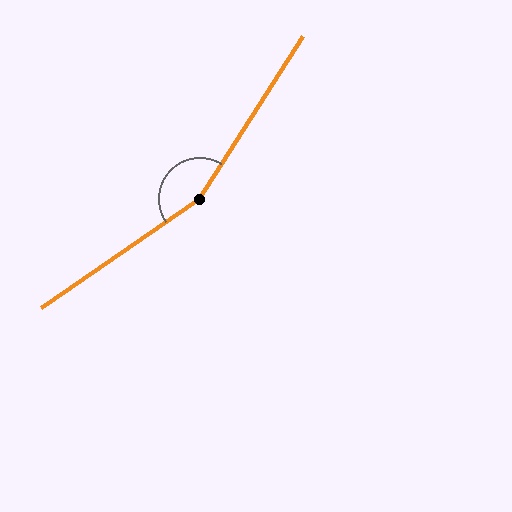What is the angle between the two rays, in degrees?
Approximately 157 degrees.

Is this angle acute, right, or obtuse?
It is obtuse.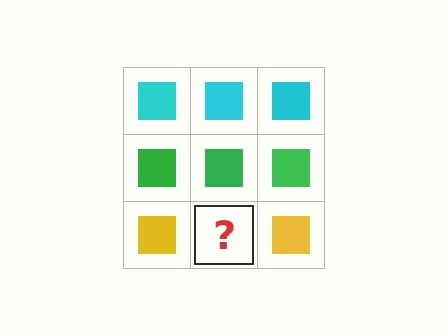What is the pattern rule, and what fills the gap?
The rule is that each row has a consistent color. The gap should be filled with a yellow square.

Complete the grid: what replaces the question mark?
The question mark should be replaced with a yellow square.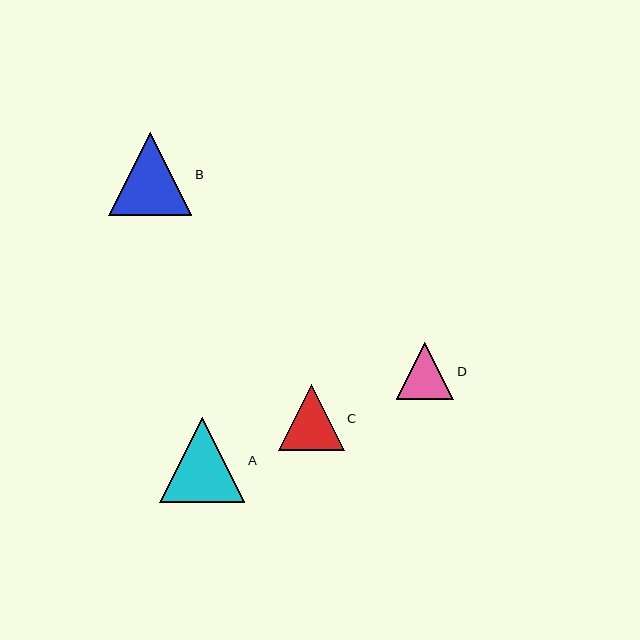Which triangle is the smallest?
Triangle D is the smallest with a size of approximately 57 pixels.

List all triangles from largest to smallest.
From largest to smallest: A, B, C, D.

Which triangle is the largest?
Triangle A is the largest with a size of approximately 85 pixels.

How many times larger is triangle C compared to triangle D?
Triangle C is approximately 1.2 times the size of triangle D.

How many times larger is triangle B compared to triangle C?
Triangle B is approximately 1.3 times the size of triangle C.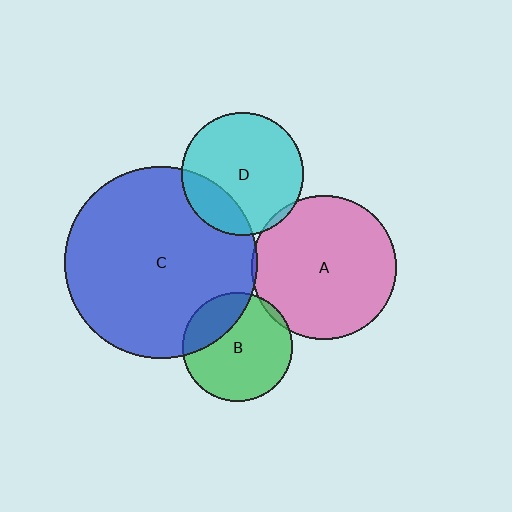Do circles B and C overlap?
Yes.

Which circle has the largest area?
Circle C (blue).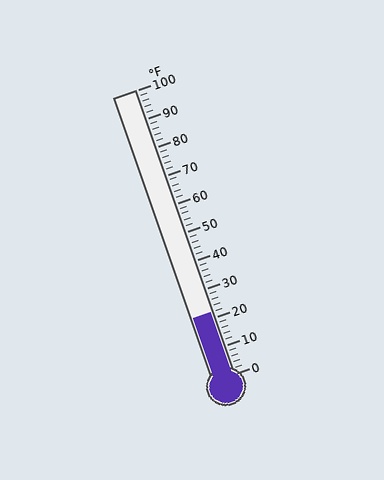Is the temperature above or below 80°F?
The temperature is below 80°F.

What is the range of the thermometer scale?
The thermometer scale ranges from 0°F to 100°F.